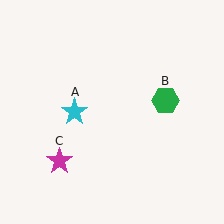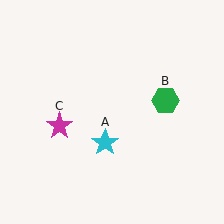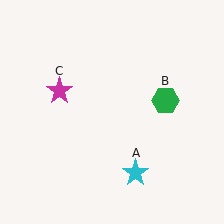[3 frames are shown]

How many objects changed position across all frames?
2 objects changed position: cyan star (object A), magenta star (object C).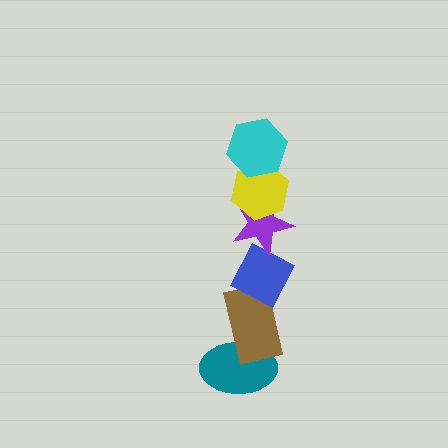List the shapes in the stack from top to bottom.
From top to bottom: the cyan hexagon, the yellow hexagon, the purple star, the blue diamond, the brown rectangle, the teal ellipse.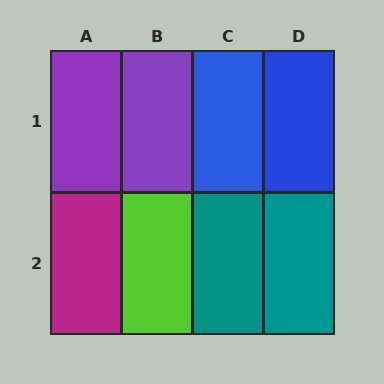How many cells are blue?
2 cells are blue.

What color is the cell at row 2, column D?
Teal.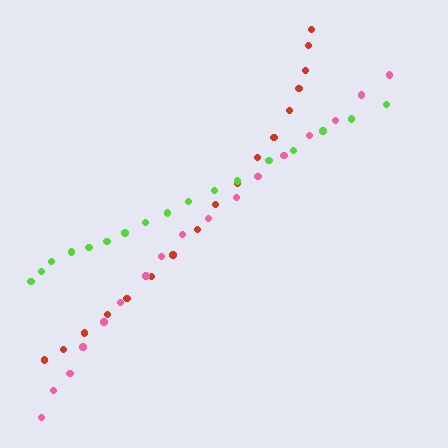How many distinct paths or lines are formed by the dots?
There are 3 distinct paths.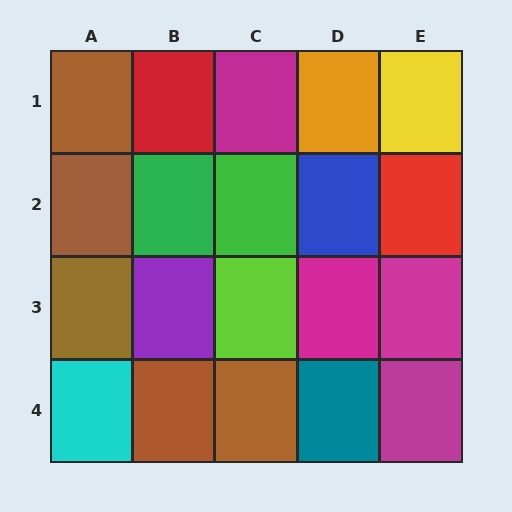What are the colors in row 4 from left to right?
Cyan, brown, brown, teal, magenta.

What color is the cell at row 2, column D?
Blue.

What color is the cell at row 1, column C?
Magenta.